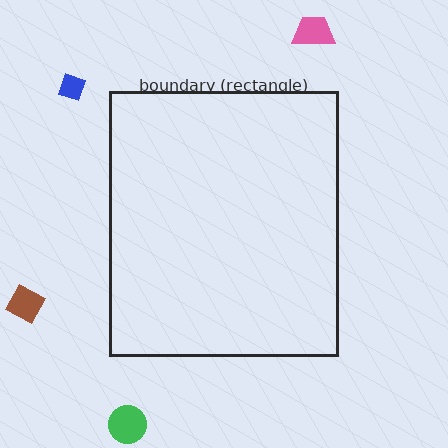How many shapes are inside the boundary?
0 inside, 4 outside.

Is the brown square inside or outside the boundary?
Outside.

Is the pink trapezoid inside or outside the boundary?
Outside.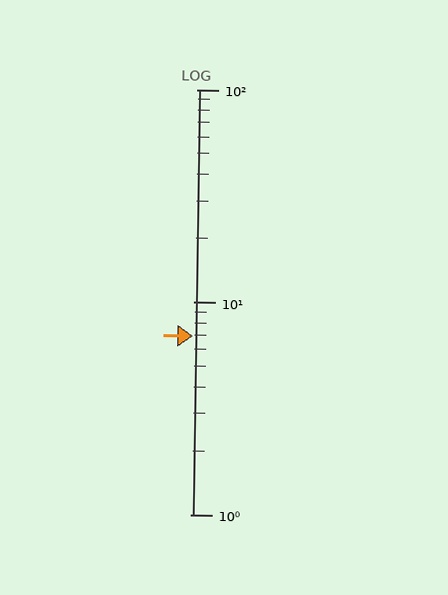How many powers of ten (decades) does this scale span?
The scale spans 2 decades, from 1 to 100.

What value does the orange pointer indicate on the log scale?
The pointer indicates approximately 6.9.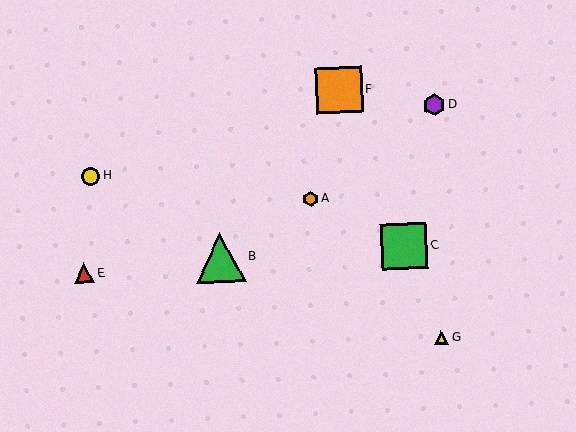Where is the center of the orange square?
The center of the orange square is at (339, 90).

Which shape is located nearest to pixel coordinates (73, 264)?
The red triangle (labeled E) at (84, 273) is nearest to that location.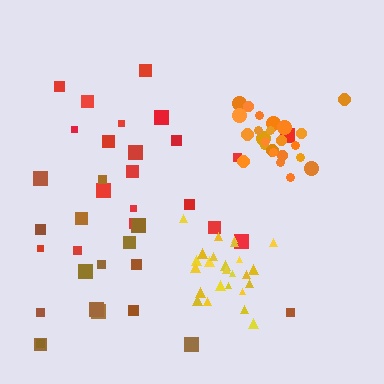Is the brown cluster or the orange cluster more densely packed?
Orange.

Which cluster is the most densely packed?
Yellow.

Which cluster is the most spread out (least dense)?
Brown.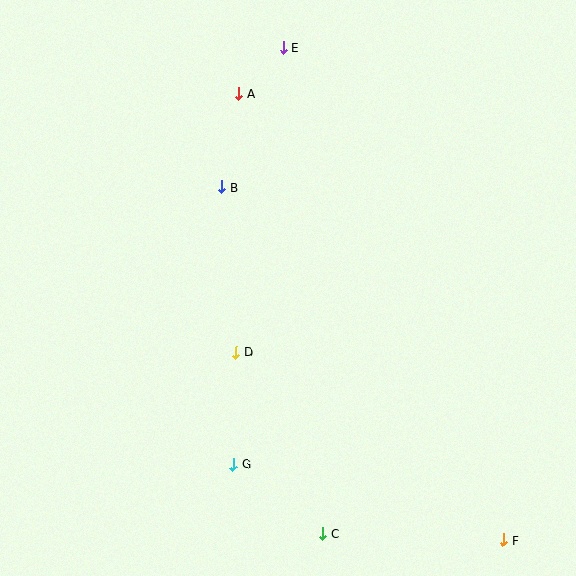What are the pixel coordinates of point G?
Point G is at (234, 464).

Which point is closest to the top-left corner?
Point A is closest to the top-left corner.